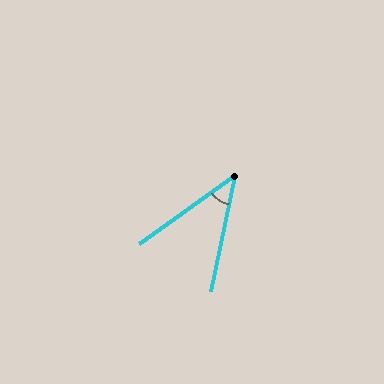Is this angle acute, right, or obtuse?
It is acute.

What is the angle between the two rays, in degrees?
Approximately 43 degrees.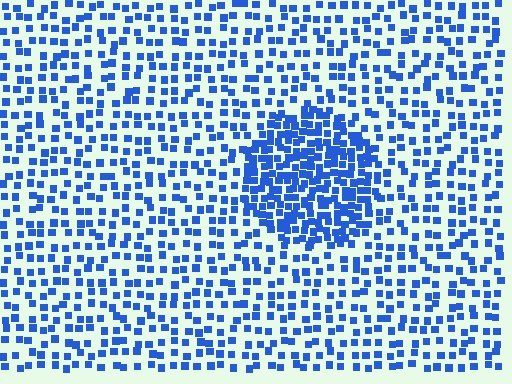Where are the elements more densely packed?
The elements are more densely packed inside the circle boundary.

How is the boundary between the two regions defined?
The boundary is defined by a change in element density (approximately 2.2x ratio). All elements are the same color, size, and shape.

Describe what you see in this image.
The image contains small blue elements arranged at two different densities. A circle-shaped region is visible where the elements are more densely packed than the surrounding area.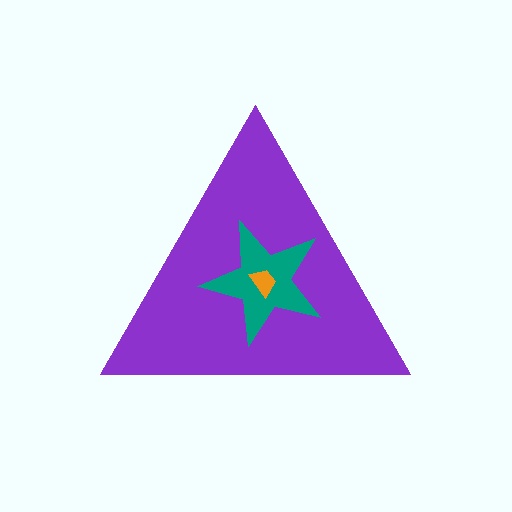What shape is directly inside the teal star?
The orange trapezoid.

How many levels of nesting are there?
3.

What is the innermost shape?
The orange trapezoid.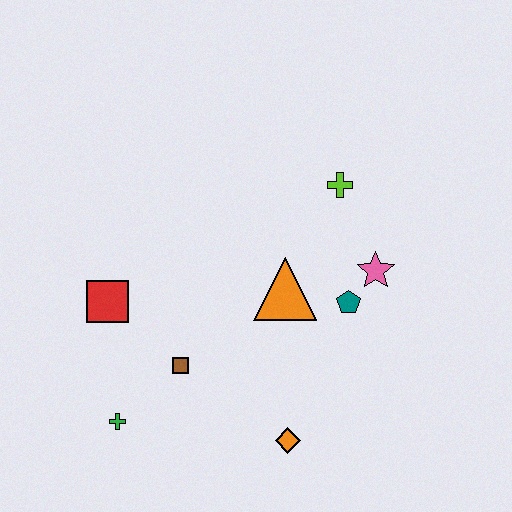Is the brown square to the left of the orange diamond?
Yes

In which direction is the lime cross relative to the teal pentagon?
The lime cross is above the teal pentagon.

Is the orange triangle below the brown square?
No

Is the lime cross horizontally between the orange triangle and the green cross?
No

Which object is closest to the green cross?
The brown square is closest to the green cross.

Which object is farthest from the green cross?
The lime cross is farthest from the green cross.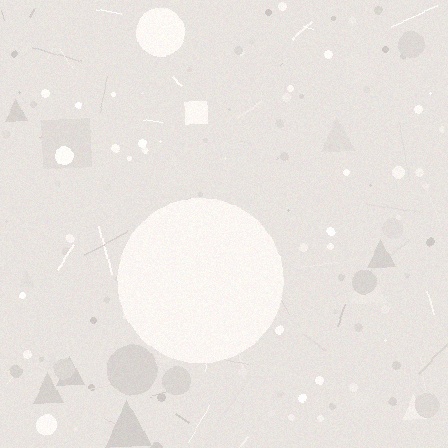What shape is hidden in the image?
A circle is hidden in the image.